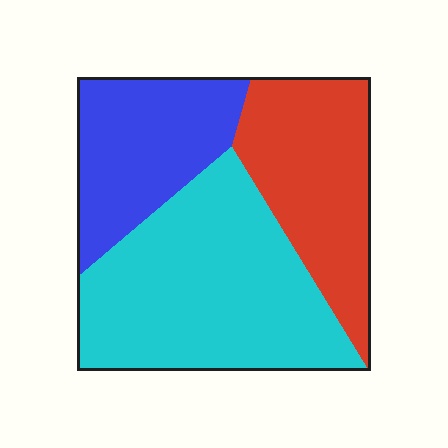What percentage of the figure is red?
Red covers roughly 30% of the figure.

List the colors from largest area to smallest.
From largest to smallest: cyan, red, blue.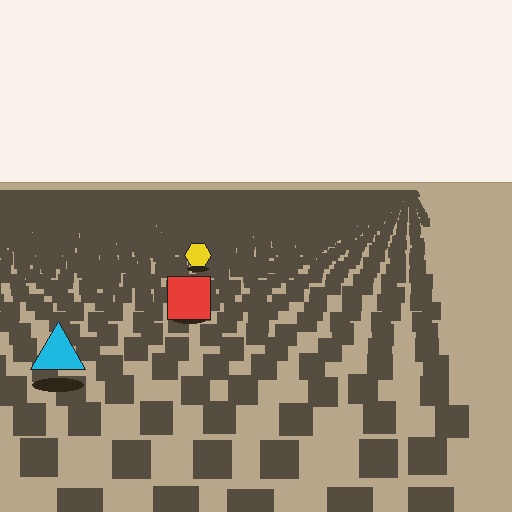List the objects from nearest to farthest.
From nearest to farthest: the cyan triangle, the red square, the yellow hexagon.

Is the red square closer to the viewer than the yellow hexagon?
Yes. The red square is closer — you can tell from the texture gradient: the ground texture is coarser near it.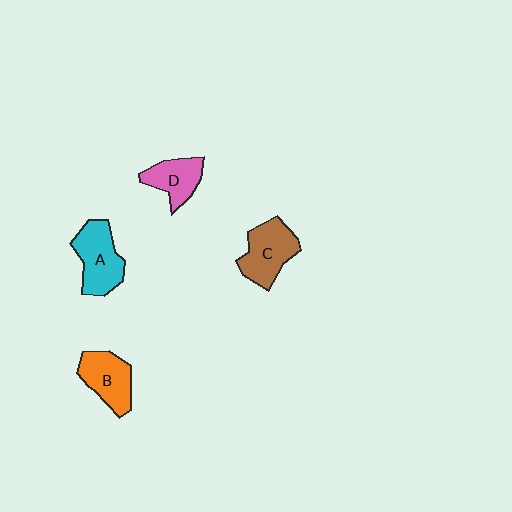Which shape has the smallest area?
Shape D (pink).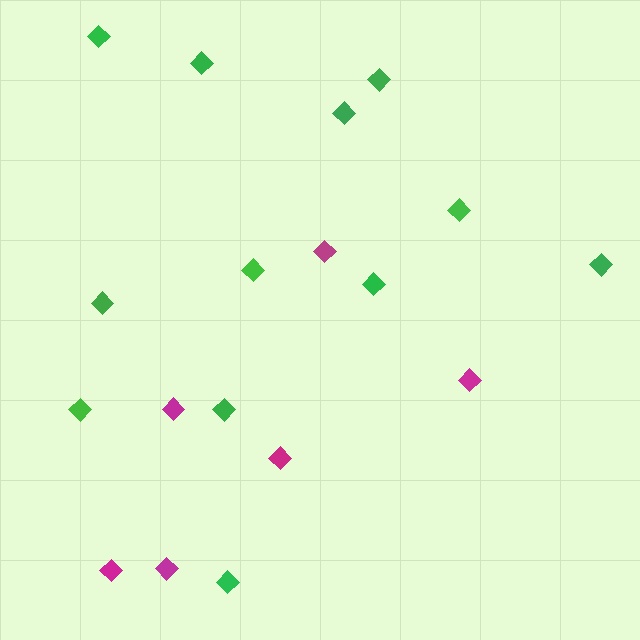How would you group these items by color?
There are 2 groups: one group of green diamonds (12) and one group of magenta diamonds (6).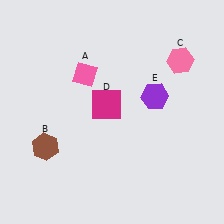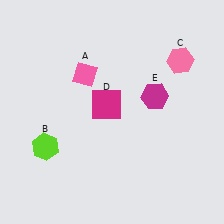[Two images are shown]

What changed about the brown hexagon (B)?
In Image 1, B is brown. In Image 2, it changed to lime.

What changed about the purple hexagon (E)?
In Image 1, E is purple. In Image 2, it changed to magenta.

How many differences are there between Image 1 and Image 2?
There are 2 differences between the two images.